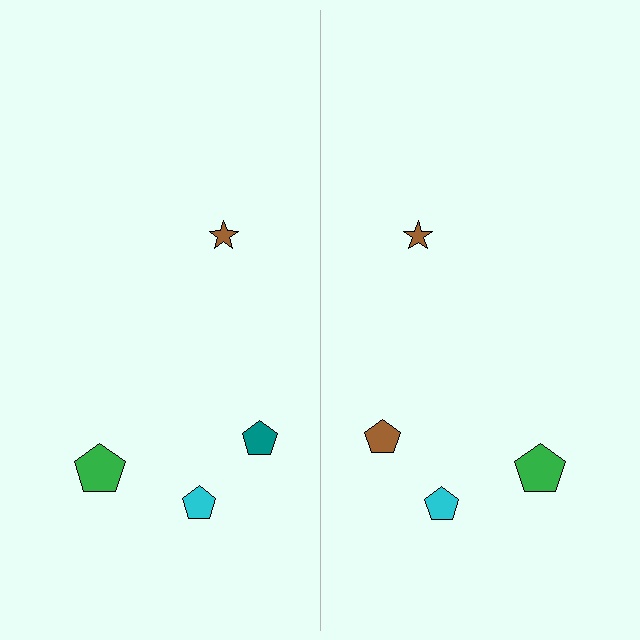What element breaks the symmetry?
The brown pentagon on the right side breaks the symmetry — its mirror counterpart is teal.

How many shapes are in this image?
There are 8 shapes in this image.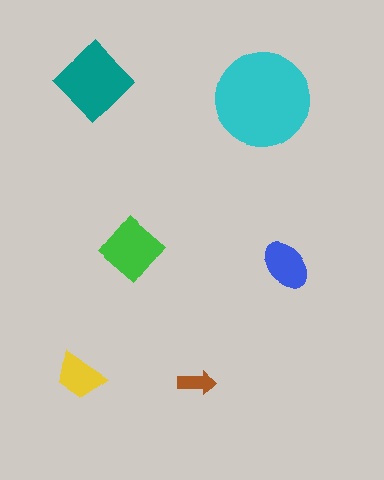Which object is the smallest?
The brown arrow.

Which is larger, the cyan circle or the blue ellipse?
The cyan circle.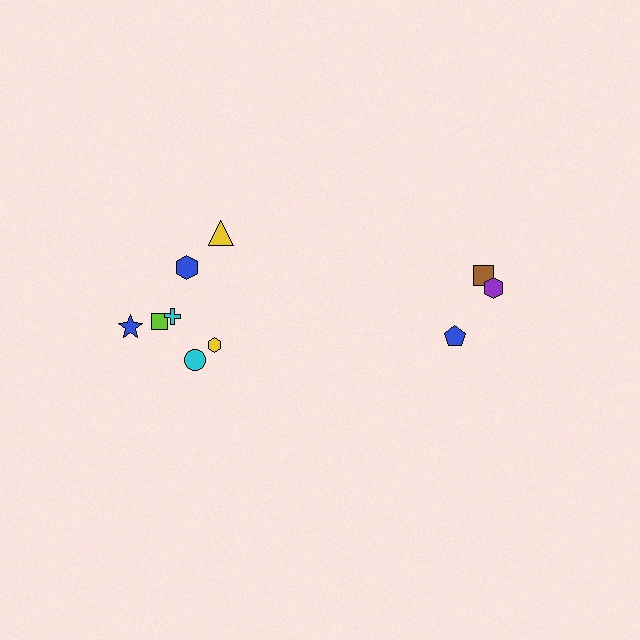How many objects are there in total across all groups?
There are 10 objects.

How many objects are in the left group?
There are 7 objects.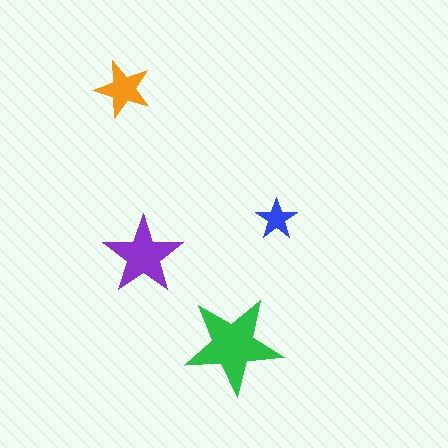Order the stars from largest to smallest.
the green one, the purple one, the orange one, the blue one.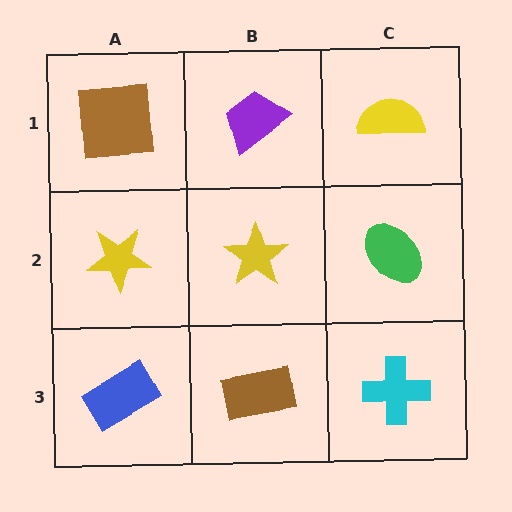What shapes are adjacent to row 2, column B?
A purple trapezoid (row 1, column B), a brown rectangle (row 3, column B), a yellow star (row 2, column A), a green ellipse (row 2, column C).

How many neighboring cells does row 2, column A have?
3.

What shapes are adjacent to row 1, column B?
A yellow star (row 2, column B), a brown square (row 1, column A), a yellow semicircle (row 1, column C).